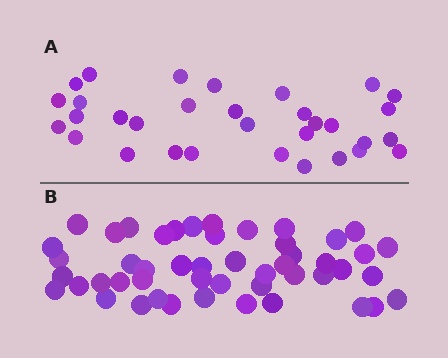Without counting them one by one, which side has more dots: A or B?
Region B (the bottom region) has more dots.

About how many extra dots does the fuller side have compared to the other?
Region B has approximately 15 more dots than region A.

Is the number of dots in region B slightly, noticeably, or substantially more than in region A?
Region B has substantially more. The ratio is roughly 1.5 to 1.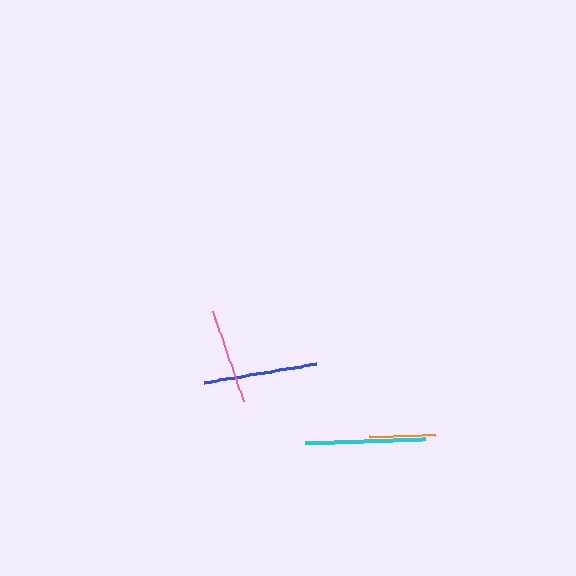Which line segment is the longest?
The cyan line is the longest at approximately 120 pixels.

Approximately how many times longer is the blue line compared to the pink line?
The blue line is approximately 1.2 times the length of the pink line.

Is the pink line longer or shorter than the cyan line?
The cyan line is longer than the pink line.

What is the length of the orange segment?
The orange segment is approximately 66 pixels long.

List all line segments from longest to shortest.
From longest to shortest: cyan, blue, pink, orange.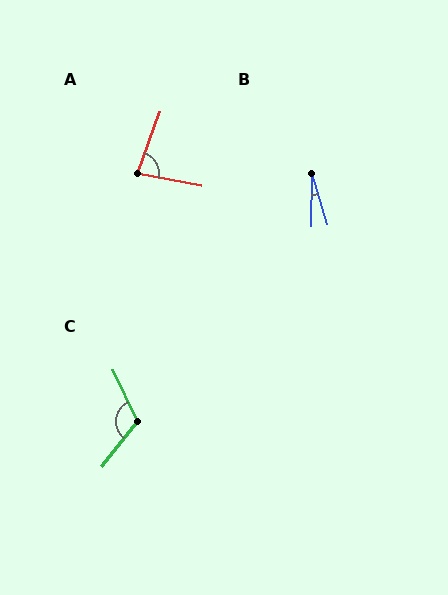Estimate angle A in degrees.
Approximately 81 degrees.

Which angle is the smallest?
B, at approximately 17 degrees.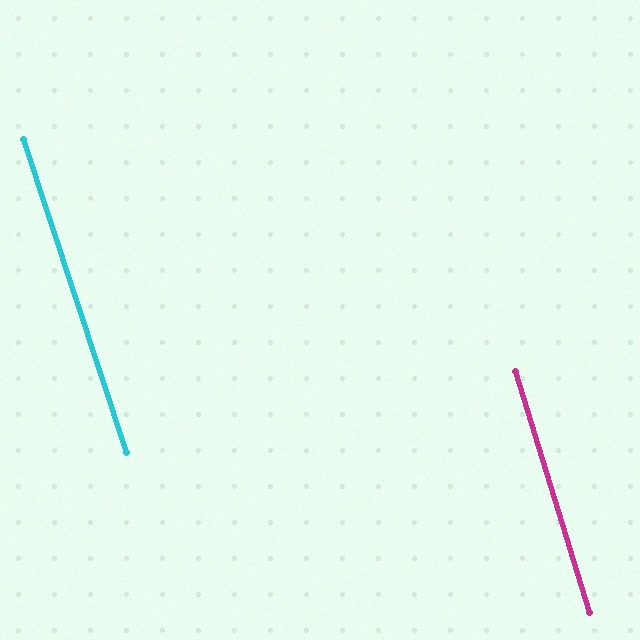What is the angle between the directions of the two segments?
Approximately 1 degree.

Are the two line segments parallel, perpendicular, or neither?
Parallel — their directions differ by only 1.1°.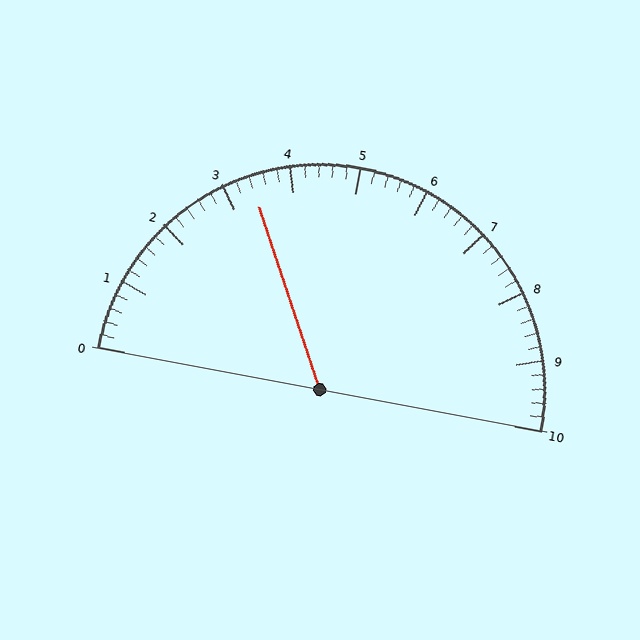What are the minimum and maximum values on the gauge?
The gauge ranges from 0 to 10.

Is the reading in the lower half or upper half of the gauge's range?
The reading is in the lower half of the range (0 to 10).